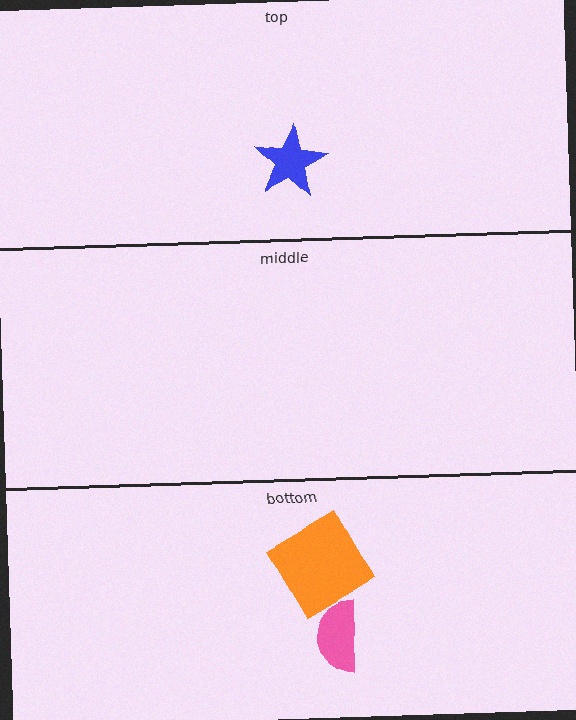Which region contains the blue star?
The top region.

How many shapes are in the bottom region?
2.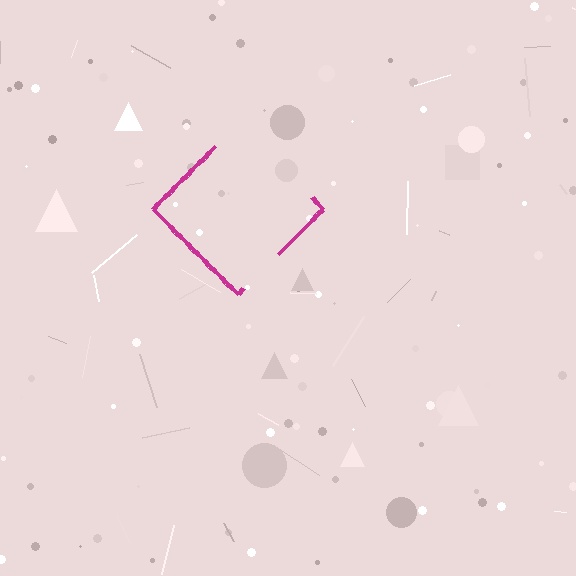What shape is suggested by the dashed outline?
The dashed outline suggests a diamond.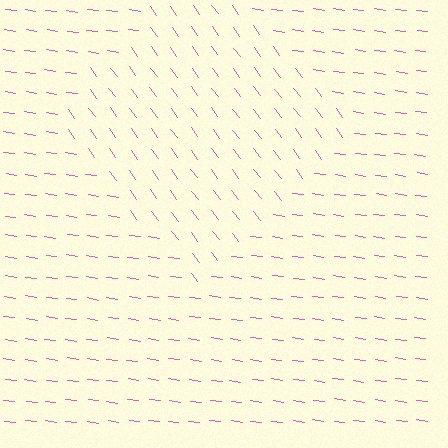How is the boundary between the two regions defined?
The boundary is defined purely by a change in line orientation (approximately 45 degrees difference). All lines are the same color and thickness.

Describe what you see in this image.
The image is filled with small pink line segments. A diamond region in the image has lines oriented differently from the surrounding lines, creating a visible texture boundary.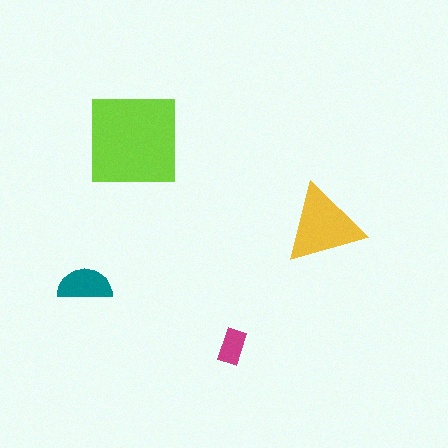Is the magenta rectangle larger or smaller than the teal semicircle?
Smaller.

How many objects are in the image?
There are 4 objects in the image.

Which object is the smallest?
The magenta rectangle.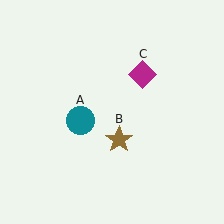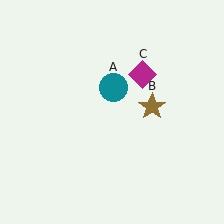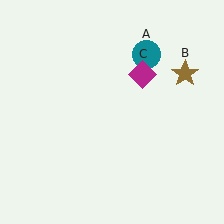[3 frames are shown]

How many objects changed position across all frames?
2 objects changed position: teal circle (object A), brown star (object B).